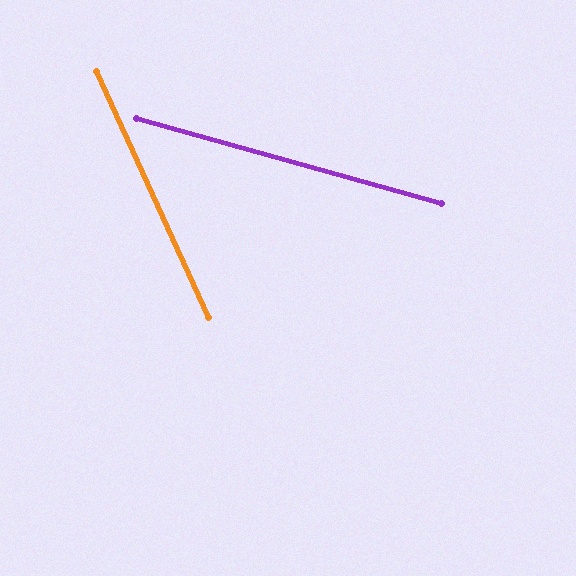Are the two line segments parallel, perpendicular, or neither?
Neither parallel nor perpendicular — they differ by about 50°.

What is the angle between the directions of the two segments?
Approximately 50 degrees.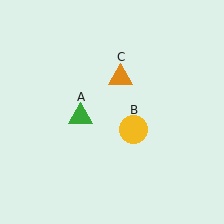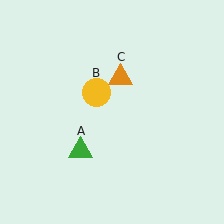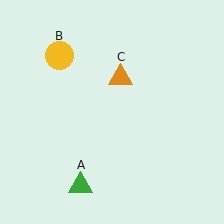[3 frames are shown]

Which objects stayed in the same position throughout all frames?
Orange triangle (object C) remained stationary.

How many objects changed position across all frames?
2 objects changed position: green triangle (object A), yellow circle (object B).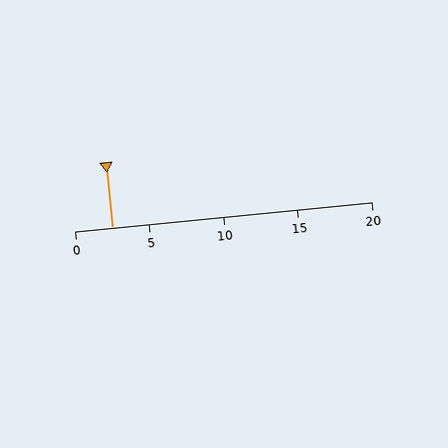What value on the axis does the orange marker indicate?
The marker indicates approximately 2.5.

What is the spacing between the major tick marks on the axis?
The major ticks are spaced 5 apart.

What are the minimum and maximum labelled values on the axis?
The axis runs from 0 to 20.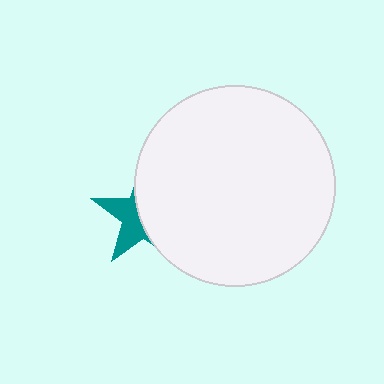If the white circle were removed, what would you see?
You would see the complete teal star.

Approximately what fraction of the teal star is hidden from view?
Roughly 60% of the teal star is hidden behind the white circle.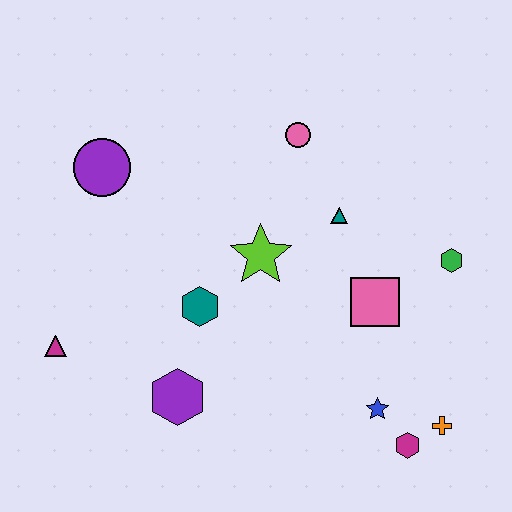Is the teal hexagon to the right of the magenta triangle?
Yes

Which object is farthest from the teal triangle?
The magenta triangle is farthest from the teal triangle.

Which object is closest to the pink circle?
The teal triangle is closest to the pink circle.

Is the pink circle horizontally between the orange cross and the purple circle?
Yes